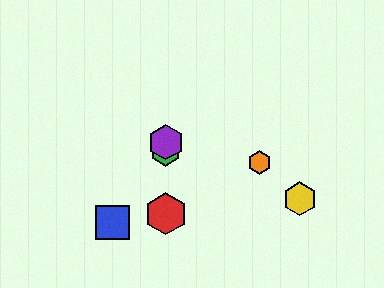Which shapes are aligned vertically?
The red hexagon, the green hexagon, the purple hexagon are aligned vertically.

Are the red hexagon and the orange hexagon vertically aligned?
No, the red hexagon is at x≈166 and the orange hexagon is at x≈259.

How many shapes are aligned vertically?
3 shapes (the red hexagon, the green hexagon, the purple hexagon) are aligned vertically.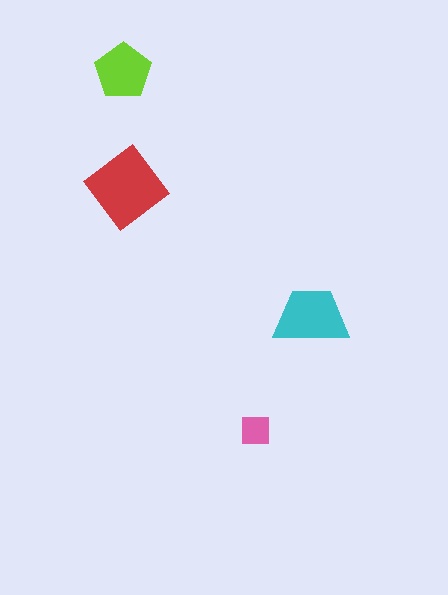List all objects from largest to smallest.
The red diamond, the cyan trapezoid, the lime pentagon, the pink square.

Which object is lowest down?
The pink square is bottommost.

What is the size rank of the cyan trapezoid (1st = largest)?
2nd.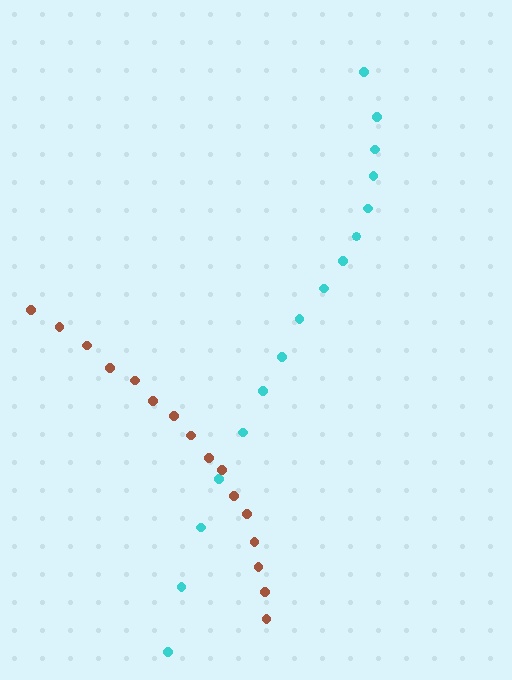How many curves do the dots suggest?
There are 2 distinct paths.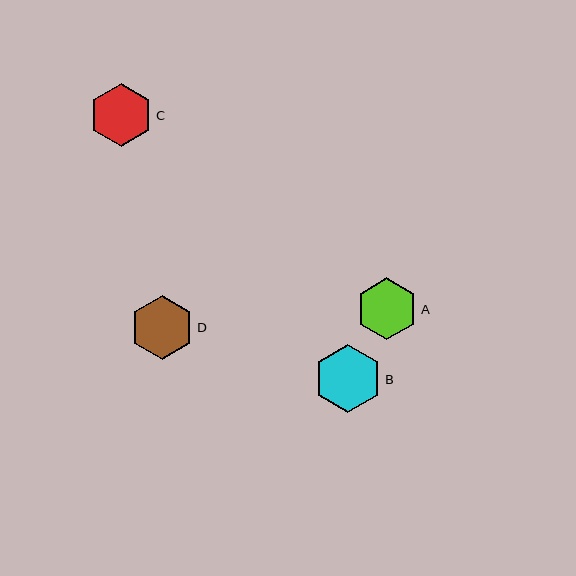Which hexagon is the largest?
Hexagon B is the largest with a size of approximately 67 pixels.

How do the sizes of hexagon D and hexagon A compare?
Hexagon D and hexagon A are approximately the same size.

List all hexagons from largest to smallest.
From largest to smallest: B, D, C, A.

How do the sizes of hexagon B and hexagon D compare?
Hexagon B and hexagon D are approximately the same size.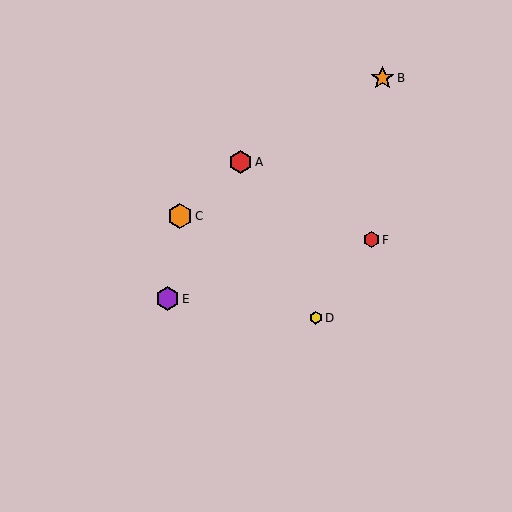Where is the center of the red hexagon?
The center of the red hexagon is at (241, 162).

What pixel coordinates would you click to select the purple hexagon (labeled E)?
Click at (168, 299) to select the purple hexagon E.